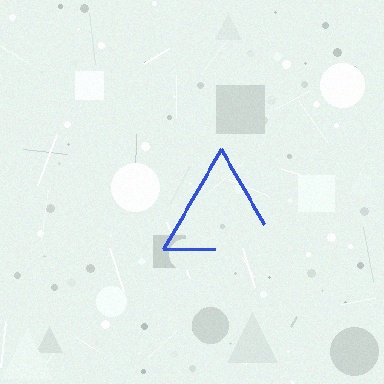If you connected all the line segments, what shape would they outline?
They would outline a triangle.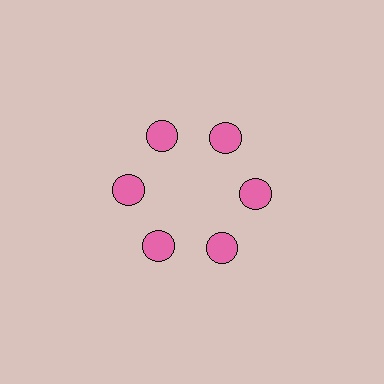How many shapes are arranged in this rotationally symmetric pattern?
There are 6 shapes, arranged in 6 groups of 1.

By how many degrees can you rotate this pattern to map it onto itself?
The pattern maps onto itself every 60 degrees of rotation.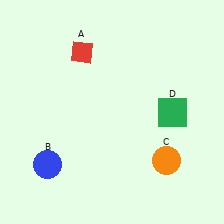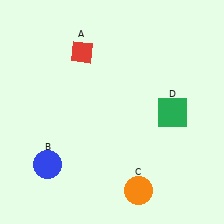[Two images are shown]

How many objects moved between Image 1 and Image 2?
1 object moved between the two images.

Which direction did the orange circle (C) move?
The orange circle (C) moved down.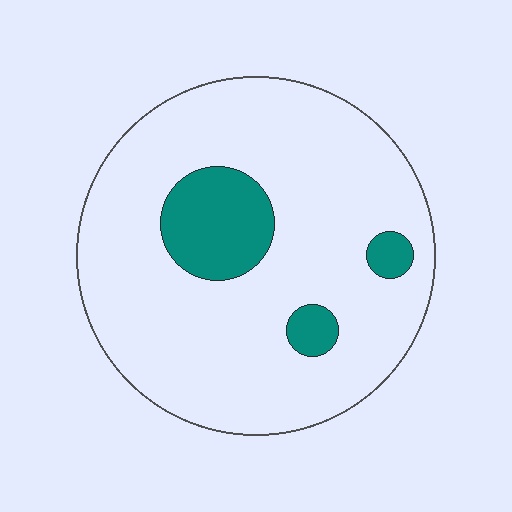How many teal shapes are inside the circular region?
3.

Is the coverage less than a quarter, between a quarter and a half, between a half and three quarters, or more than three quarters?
Less than a quarter.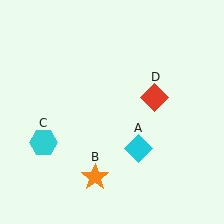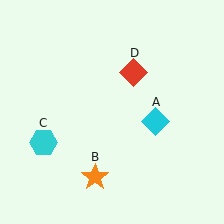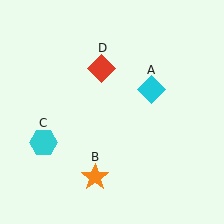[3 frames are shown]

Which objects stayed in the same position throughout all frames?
Orange star (object B) and cyan hexagon (object C) remained stationary.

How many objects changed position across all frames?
2 objects changed position: cyan diamond (object A), red diamond (object D).